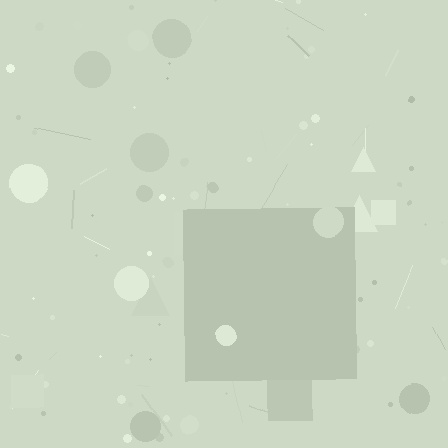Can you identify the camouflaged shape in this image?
The camouflaged shape is a square.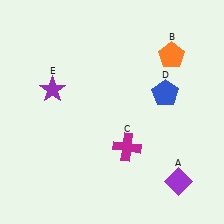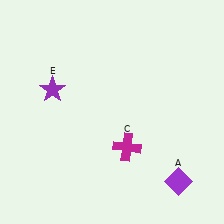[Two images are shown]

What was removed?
The blue pentagon (D), the orange pentagon (B) were removed in Image 2.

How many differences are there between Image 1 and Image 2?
There are 2 differences between the two images.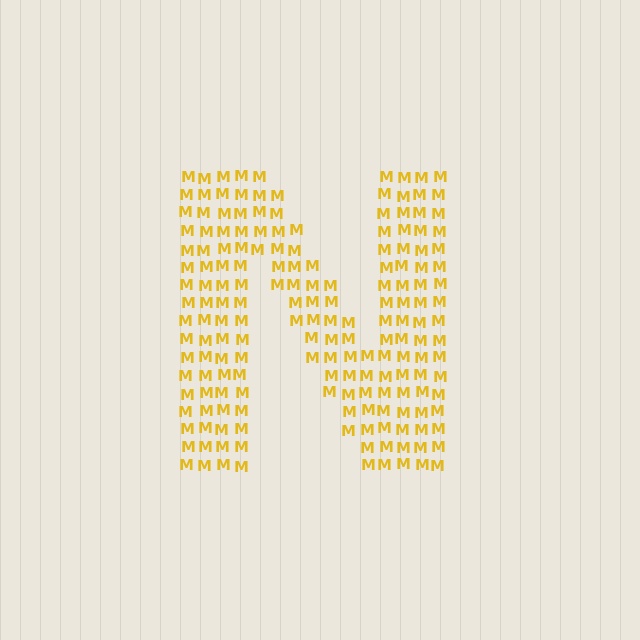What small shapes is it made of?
It is made of small letter M's.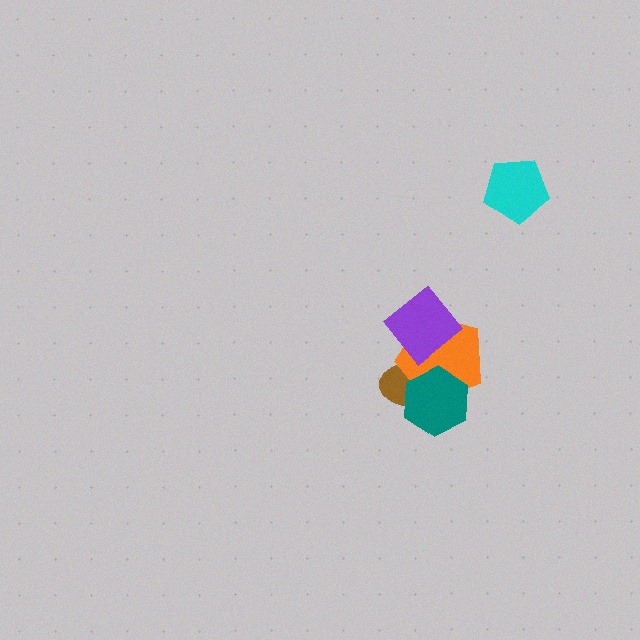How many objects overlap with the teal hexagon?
2 objects overlap with the teal hexagon.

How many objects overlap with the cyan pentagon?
0 objects overlap with the cyan pentagon.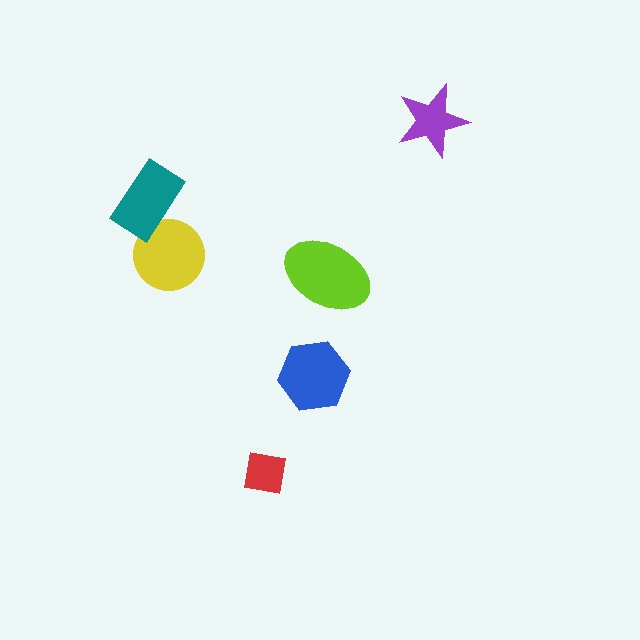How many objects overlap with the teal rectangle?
1 object overlaps with the teal rectangle.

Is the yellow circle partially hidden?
Yes, it is partially covered by another shape.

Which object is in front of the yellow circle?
The teal rectangle is in front of the yellow circle.